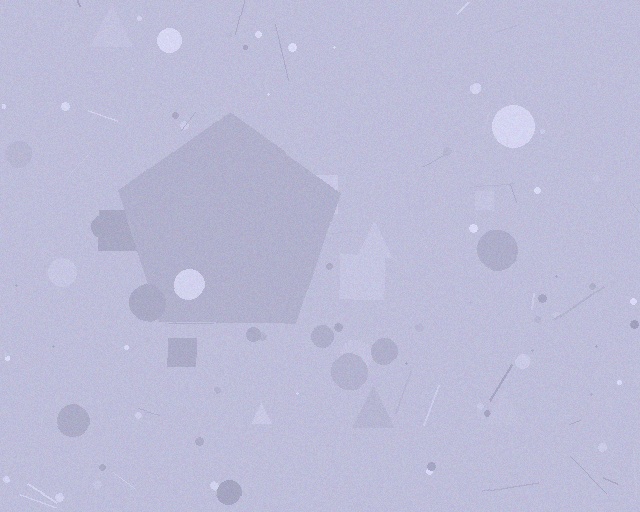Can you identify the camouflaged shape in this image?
The camouflaged shape is a pentagon.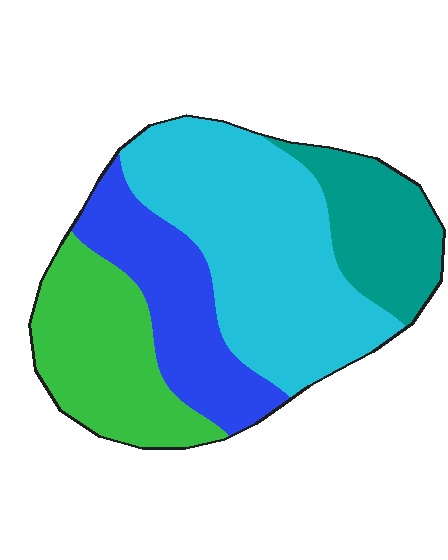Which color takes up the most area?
Cyan, at roughly 40%.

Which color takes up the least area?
Teal, at roughly 15%.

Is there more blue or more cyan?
Cyan.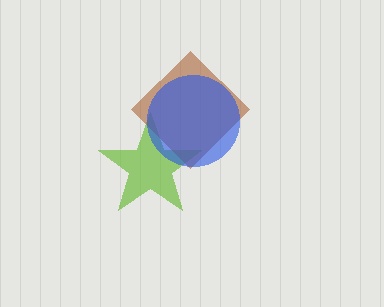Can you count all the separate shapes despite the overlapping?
Yes, there are 3 separate shapes.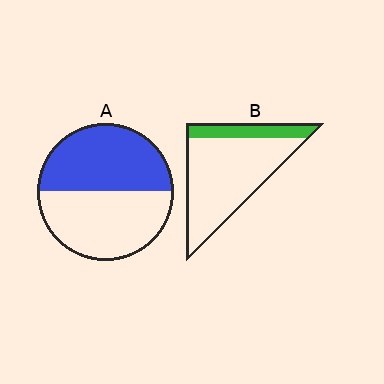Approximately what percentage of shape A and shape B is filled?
A is approximately 50% and B is approximately 20%.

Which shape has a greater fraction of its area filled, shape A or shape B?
Shape A.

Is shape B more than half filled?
No.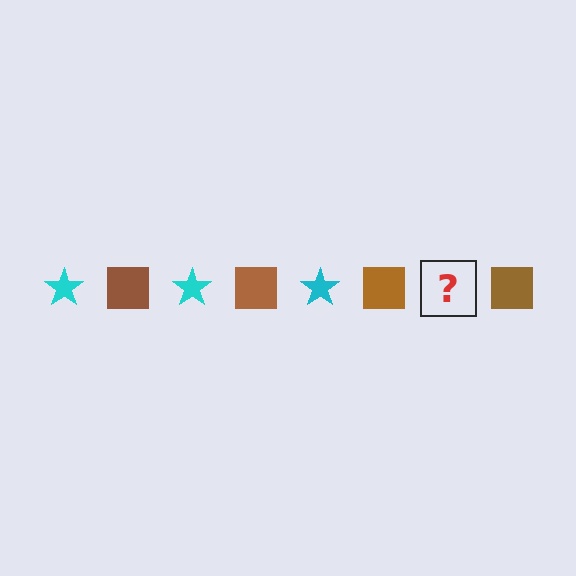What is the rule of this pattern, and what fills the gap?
The rule is that the pattern alternates between cyan star and brown square. The gap should be filled with a cyan star.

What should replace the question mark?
The question mark should be replaced with a cyan star.